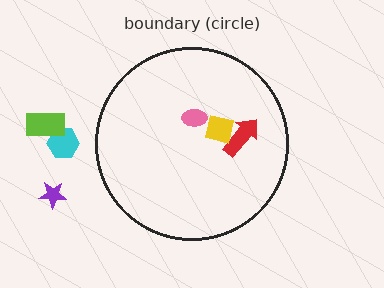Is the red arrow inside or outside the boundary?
Inside.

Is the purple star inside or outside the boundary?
Outside.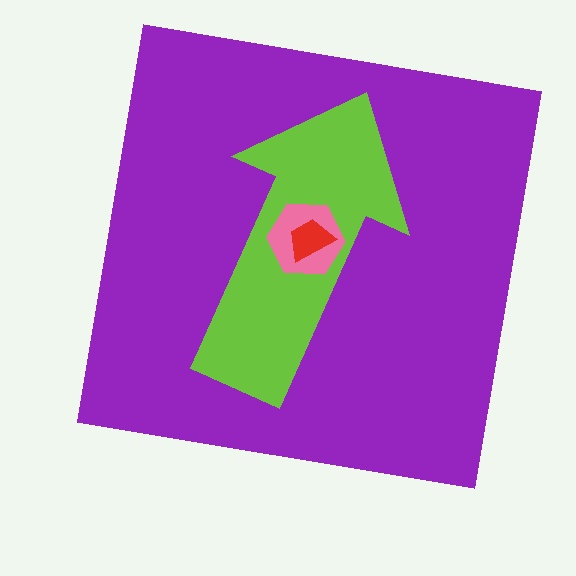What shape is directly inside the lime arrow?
The pink hexagon.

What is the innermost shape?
The red trapezoid.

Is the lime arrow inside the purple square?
Yes.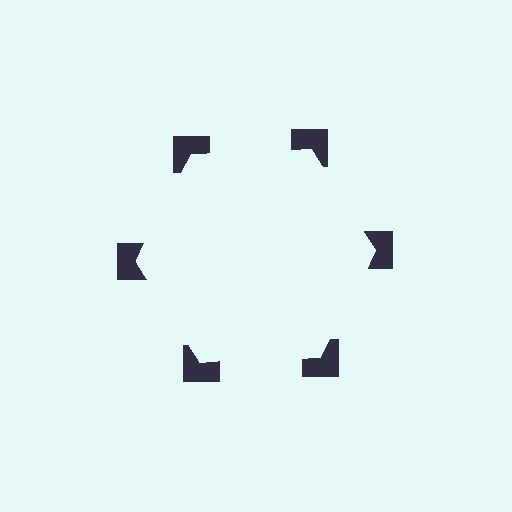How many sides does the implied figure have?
6 sides.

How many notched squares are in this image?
There are 6 — one at each vertex of the illusory hexagon.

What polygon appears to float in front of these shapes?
An illusory hexagon — its edges are inferred from the aligned wedge cuts in the notched squares, not physically drawn.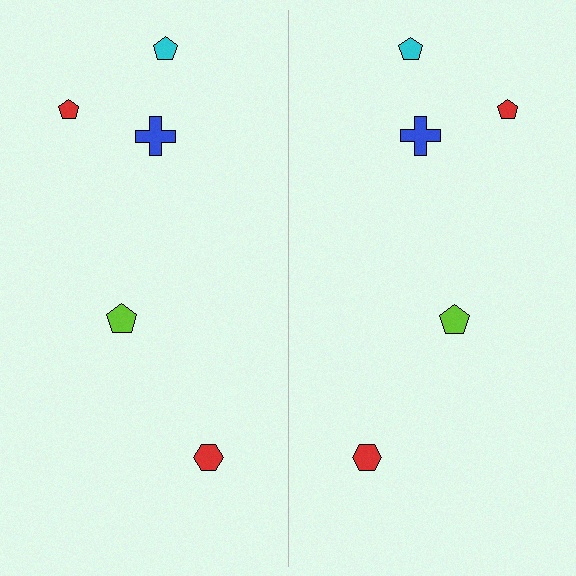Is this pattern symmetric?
Yes, this pattern has bilateral (reflection) symmetry.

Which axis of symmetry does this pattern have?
The pattern has a vertical axis of symmetry running through the center of the image.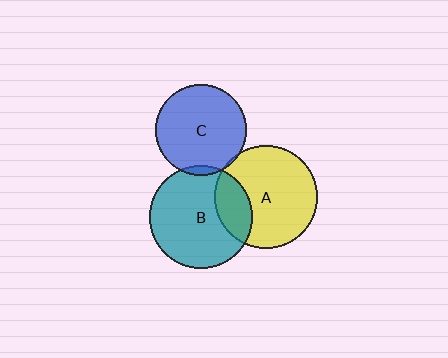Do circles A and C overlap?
Yes.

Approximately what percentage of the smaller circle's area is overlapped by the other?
Approximately 5%.